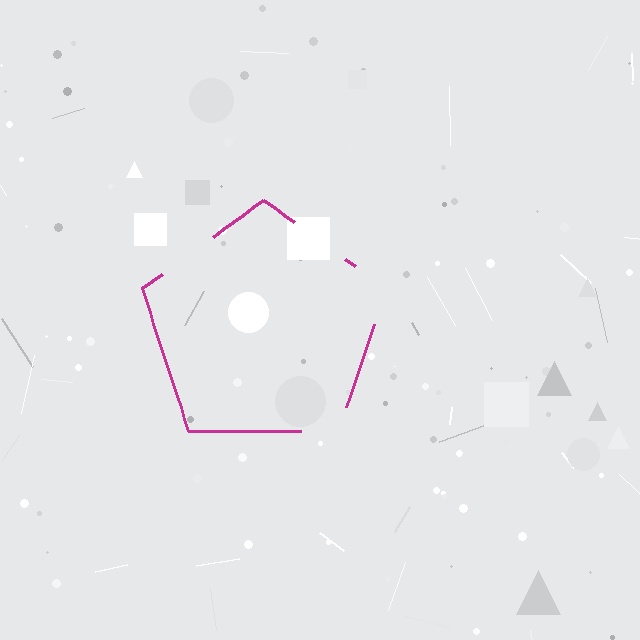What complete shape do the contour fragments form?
The contour fragments form a pentagon.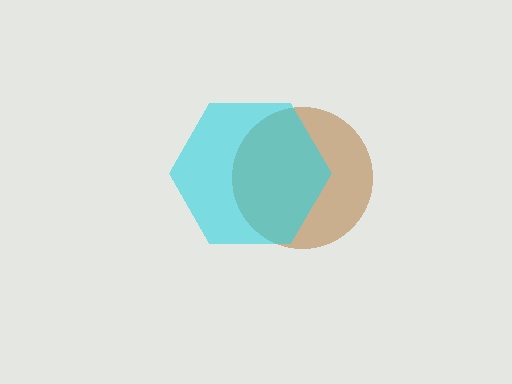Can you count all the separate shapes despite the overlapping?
Yes, there are 2 separate shapes.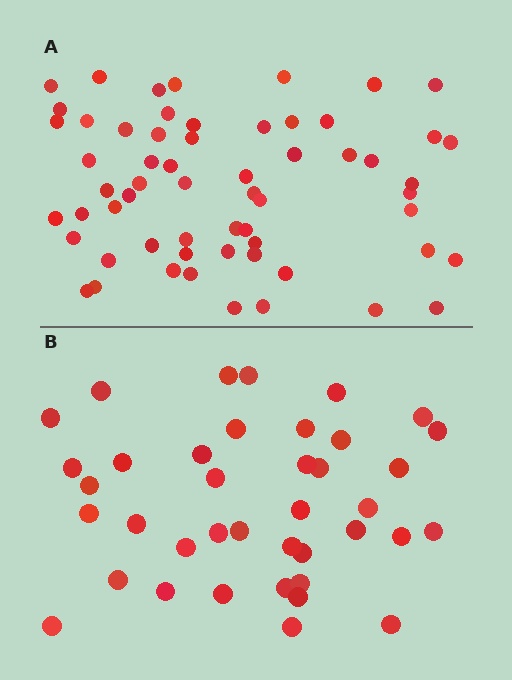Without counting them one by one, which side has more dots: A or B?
Region A (the top region) has more dots.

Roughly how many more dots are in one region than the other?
Region A has approximately 20 more dots than region B.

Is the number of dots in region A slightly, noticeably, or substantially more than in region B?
Region A has substantially more. The ratio is roughly 1.5 to 1.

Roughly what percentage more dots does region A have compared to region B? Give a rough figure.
About 55% more.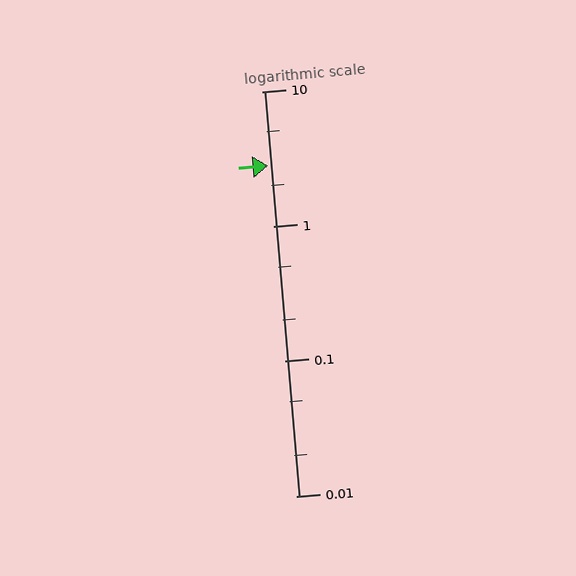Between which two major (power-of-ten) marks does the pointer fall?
The pointer is between 1 and 10.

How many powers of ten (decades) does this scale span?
The scale spans 3 decades, from 0.01 to 10.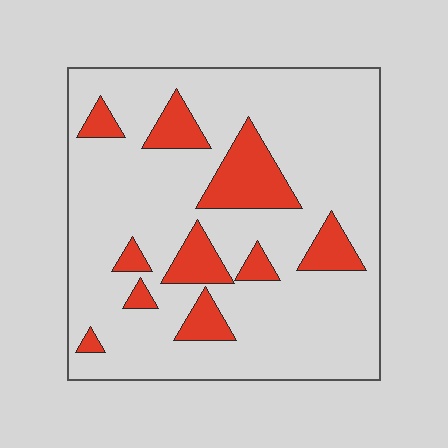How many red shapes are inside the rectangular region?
10.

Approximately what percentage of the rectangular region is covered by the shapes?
Approximately 20%.